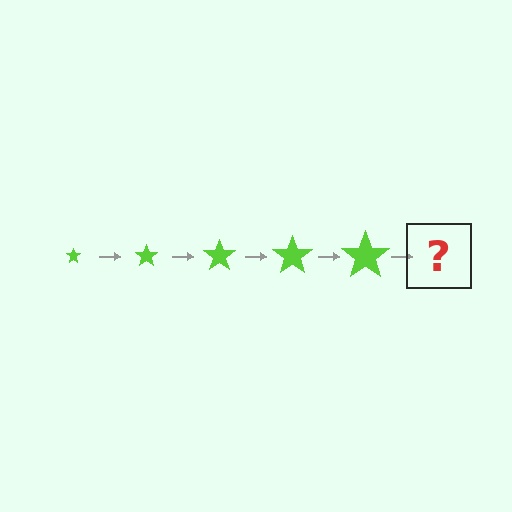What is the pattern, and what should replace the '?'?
The pattern is that the star gets progressively larger each step. The '?' should be a lime star, larger than the previous one.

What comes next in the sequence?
The next element should be a lime star, larger than the previous one.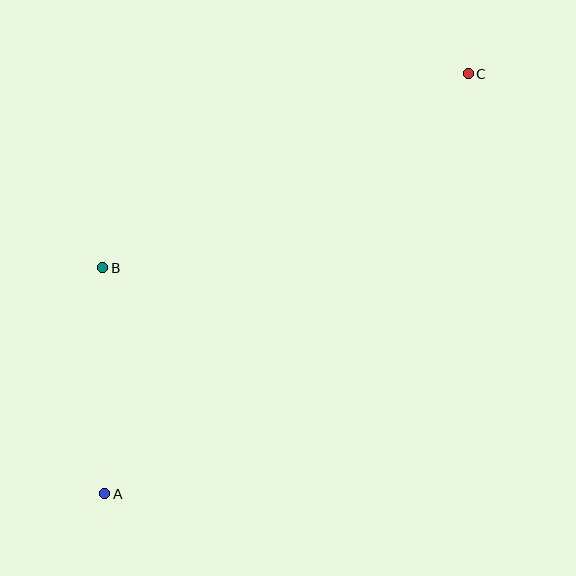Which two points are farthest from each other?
Points A and C are farthest from each other.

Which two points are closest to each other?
Points A and B are closest to each other.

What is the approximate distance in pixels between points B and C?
The distance between B and C is approximately 414 pixels.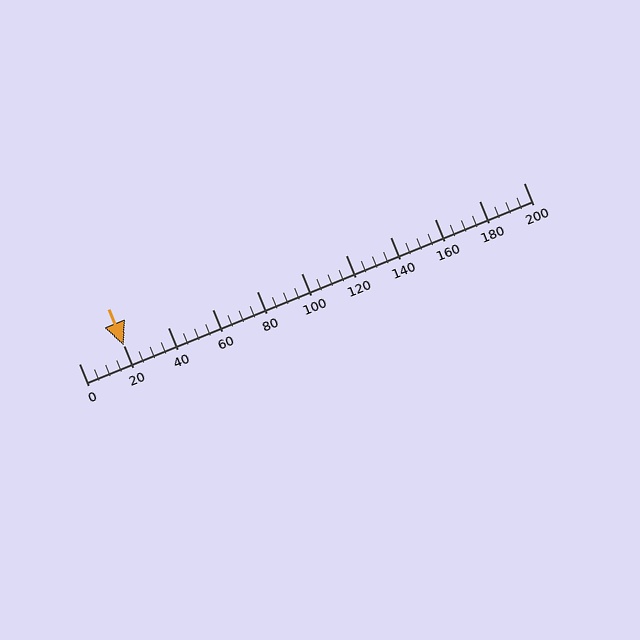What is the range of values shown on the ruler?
The ruler shows values from 0 to 200.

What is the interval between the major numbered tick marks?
The major tick marks are spaced 20 units apart.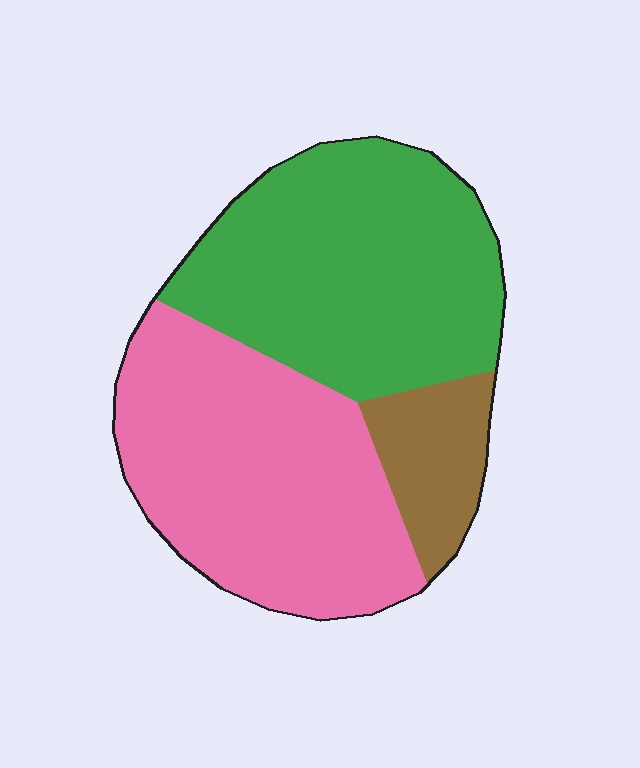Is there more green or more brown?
Green.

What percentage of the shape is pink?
Pink covers 44% of the shape.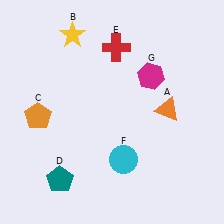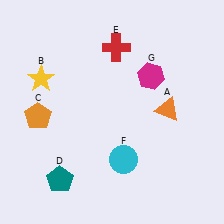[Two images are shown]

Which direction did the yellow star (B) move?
The yellow star (B) moved down.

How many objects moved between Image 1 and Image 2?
1 object moved between the two images.